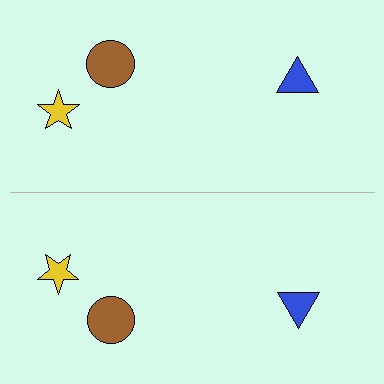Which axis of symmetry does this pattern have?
The pattern has a horizontal axis of symmetry running through the center of the image.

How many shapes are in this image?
There are 6 shapes in this image.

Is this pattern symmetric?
Yes, this pattern has bilateral (reflection) symmetry.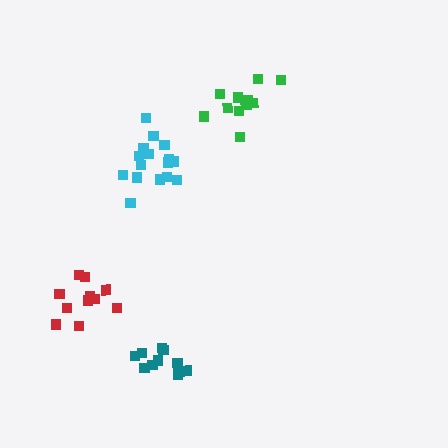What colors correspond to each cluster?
The clusters are colored: green, cyan, teal, red.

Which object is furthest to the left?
The red cluster is leftmost.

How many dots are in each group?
Group 1: 11 dots, Group 2: 16 dots, Group 3: 11 dots, Group 4: 11 dots (49 total).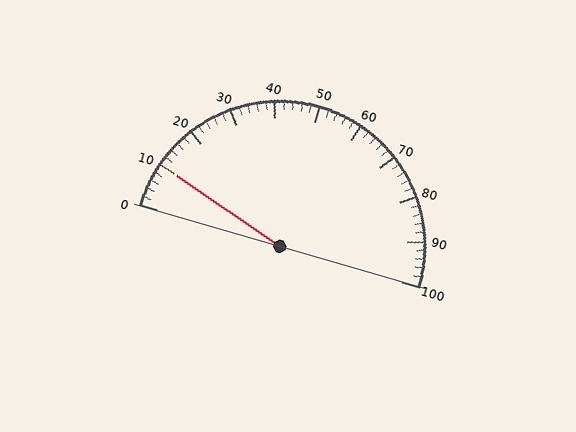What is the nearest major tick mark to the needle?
The nearest major tick mark is 10.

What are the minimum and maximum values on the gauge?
The gauge ranges from 0 to 100.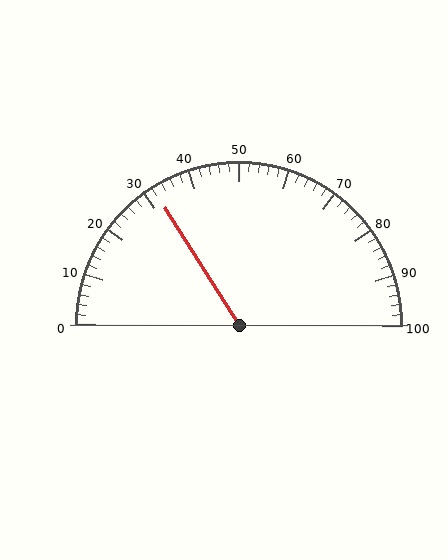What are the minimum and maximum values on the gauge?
The gauge ranges from 0 to 100.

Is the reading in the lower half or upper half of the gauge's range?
The reading is in the lower half of the range (0 to 100).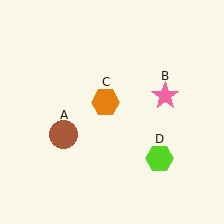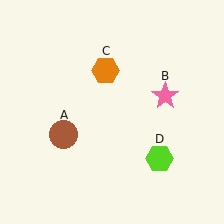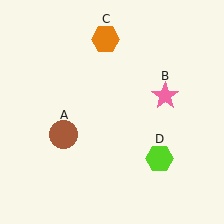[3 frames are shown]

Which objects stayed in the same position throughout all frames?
Brown circle (object A) and pink star (object B) and lime hexagon (object D) remained stationary.